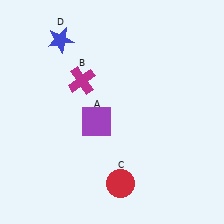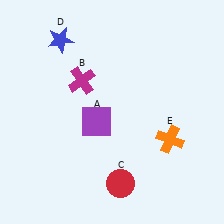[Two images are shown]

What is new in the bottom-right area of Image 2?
An orange cross (E) was added in the bottom-right area of Image 2.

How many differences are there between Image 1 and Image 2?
There is 1 difference between the two images.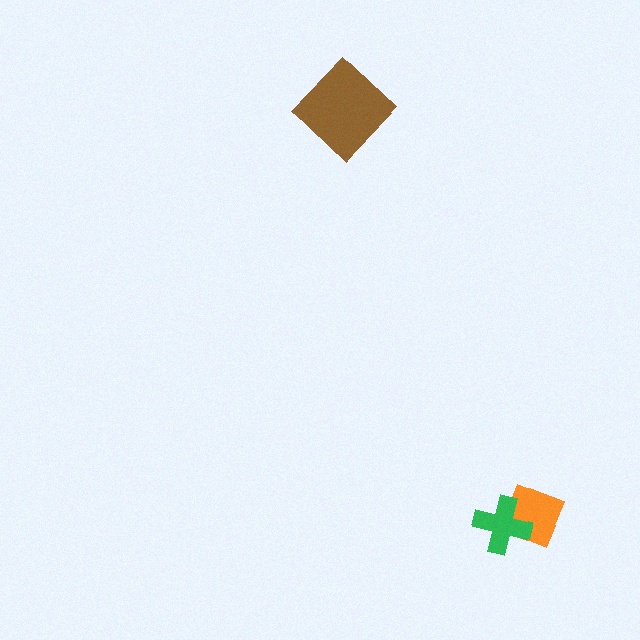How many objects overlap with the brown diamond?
0 objects overlap with the brown diamond.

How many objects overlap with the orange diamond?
1 object overlaps with the orange diamond.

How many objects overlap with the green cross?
1 object overlaps with the green cross.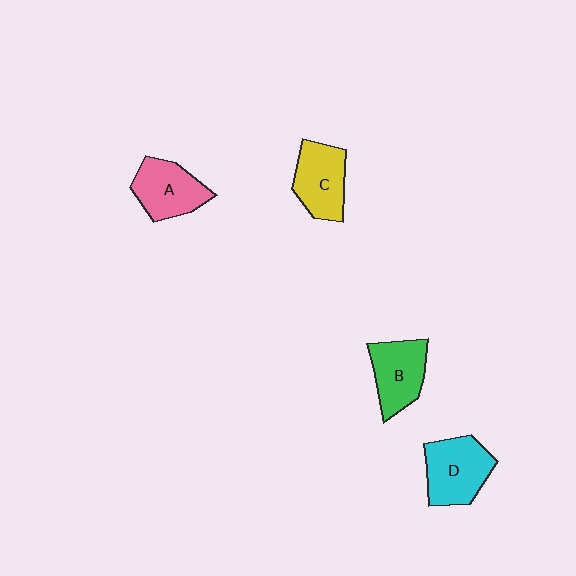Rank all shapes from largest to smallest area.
From largest to smallest: D (cyan), C (yellow), A (pink), B (green).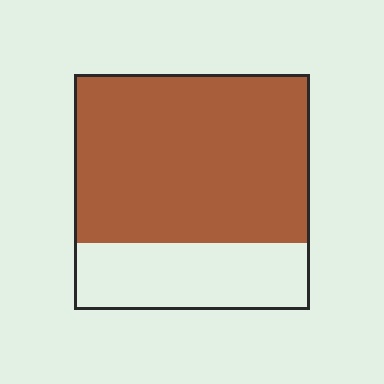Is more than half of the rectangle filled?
Yes.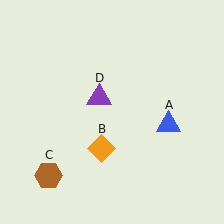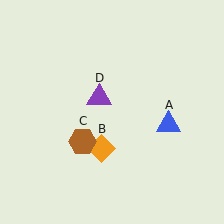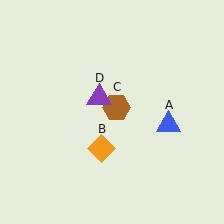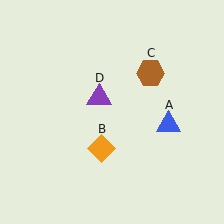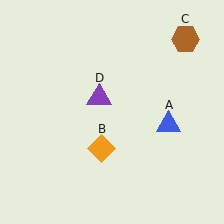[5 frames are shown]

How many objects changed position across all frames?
1 object changed position: brown hexagon (object C).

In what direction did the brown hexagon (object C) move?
The brown hexagon (object C) moved up and to the right.